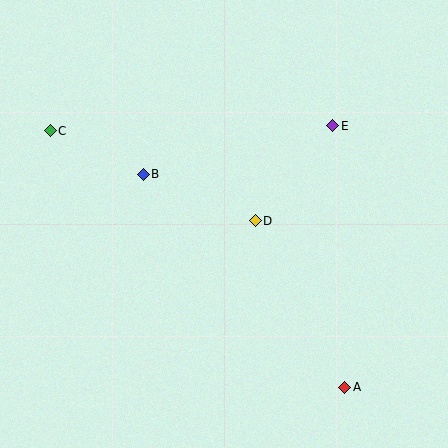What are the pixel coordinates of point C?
Point C is at (50, 131).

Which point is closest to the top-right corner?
Point E is closest to the top-right corner.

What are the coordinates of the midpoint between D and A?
The midpoint between D and A is at (300, 304).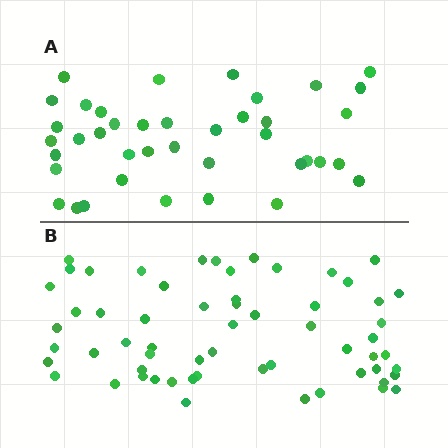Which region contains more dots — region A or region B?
Region B (the bottom region) has more dots.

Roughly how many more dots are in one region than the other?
Region B has approximately 20 more dots than region A.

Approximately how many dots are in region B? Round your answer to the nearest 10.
About 60 dots.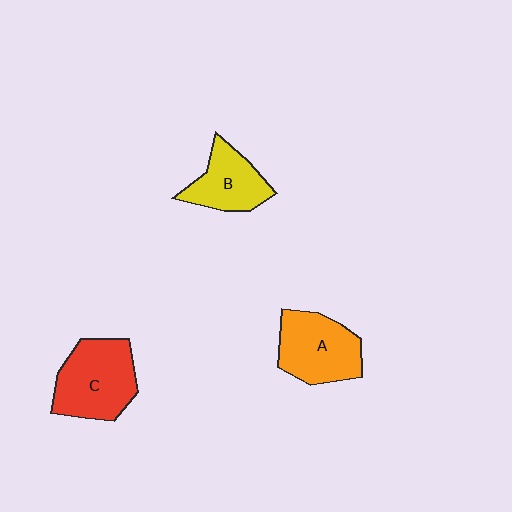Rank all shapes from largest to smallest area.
From largest to smallest: C (red), A (orange), B (yellow).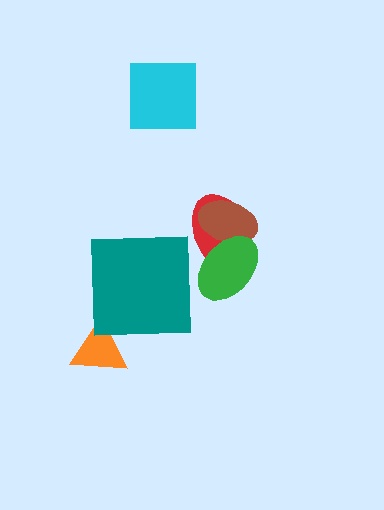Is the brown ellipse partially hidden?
Yes, it is partially covered by another shape.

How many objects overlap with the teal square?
0 objects overlap with the teal square.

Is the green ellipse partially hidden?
No, no other shape covers it.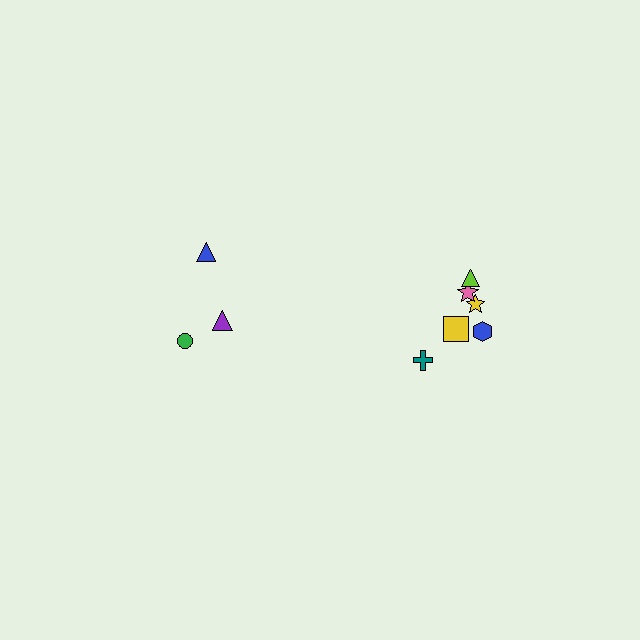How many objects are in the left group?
There are 3 objects.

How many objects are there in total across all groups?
There are 9 objects.